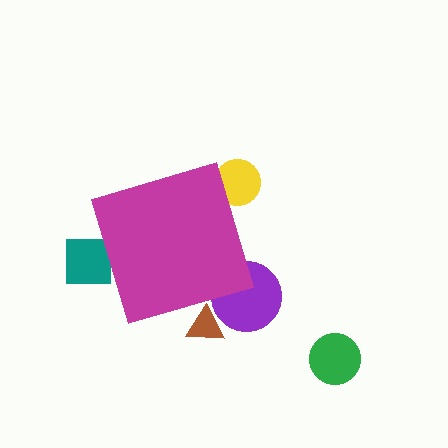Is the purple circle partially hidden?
Yes, the purple circle is partially hidden behind the magenta diamond.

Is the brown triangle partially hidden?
Yes, the brown triangle is partially hidden behind the magenta diamond.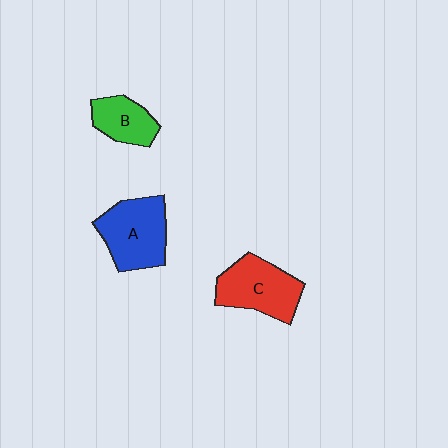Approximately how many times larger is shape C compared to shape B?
Approximately 1.6 times.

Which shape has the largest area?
Shape A (blue).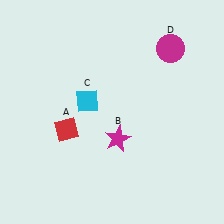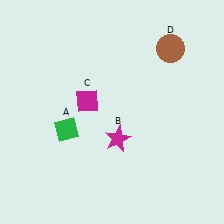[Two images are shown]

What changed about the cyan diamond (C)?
In Image 1, C is cyan. In Image 2, it changed to magenta.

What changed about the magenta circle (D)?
In Image 1, D is magenta. In Image 2, it changed to brown.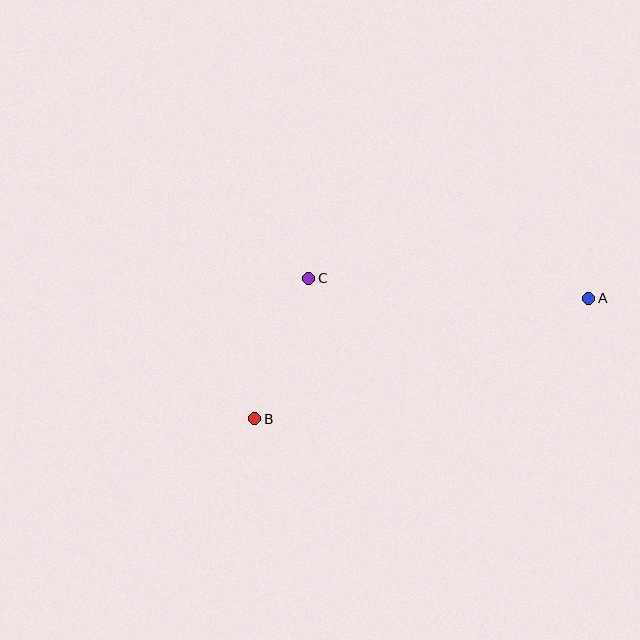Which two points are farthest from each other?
Points A and B are farthest from each other.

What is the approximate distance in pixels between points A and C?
The distance between A and C is approximately 281 pixels.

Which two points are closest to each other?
Points B and C are closest to each other.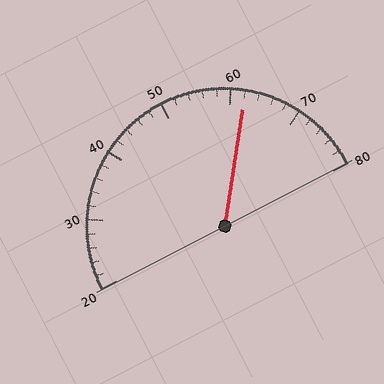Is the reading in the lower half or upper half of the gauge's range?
The reading is in the upper half of the range (20 to 80).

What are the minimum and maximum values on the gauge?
The gauge ranges from 20 to 80.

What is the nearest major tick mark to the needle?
The nearest major tick mark is 60.